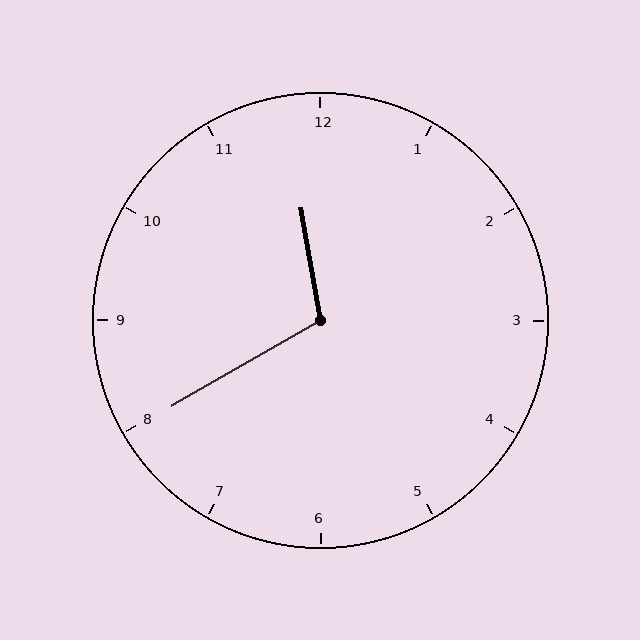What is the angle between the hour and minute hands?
Approximately 110 degrees.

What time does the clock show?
11:40.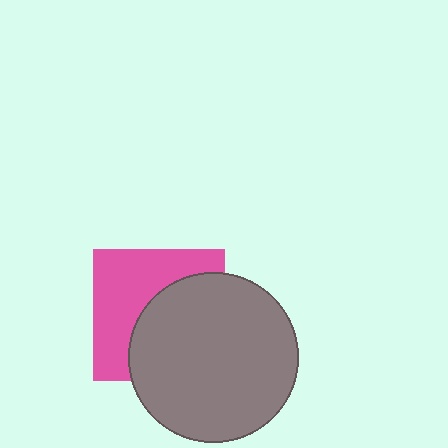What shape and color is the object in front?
The object in front is a gray circle.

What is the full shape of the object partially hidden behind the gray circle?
The partially hidden object is a pink square.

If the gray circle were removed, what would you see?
You would see the complete pink square.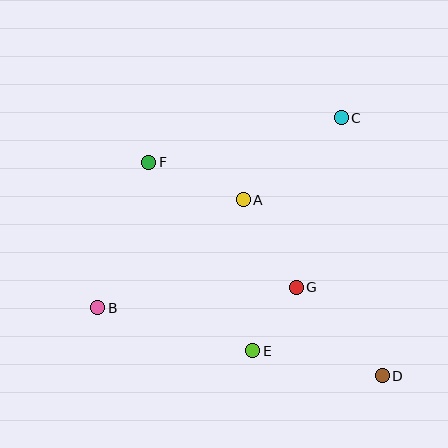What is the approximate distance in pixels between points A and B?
The distance between A and B is approximately 181 pixels.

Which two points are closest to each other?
Points E and G are closest to each other.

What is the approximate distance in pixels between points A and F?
The distance between A and F is approximately 102 pixels.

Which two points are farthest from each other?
Points D and F are farthest from each other.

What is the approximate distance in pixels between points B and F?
The distance between B and F is approximately 154 pixels.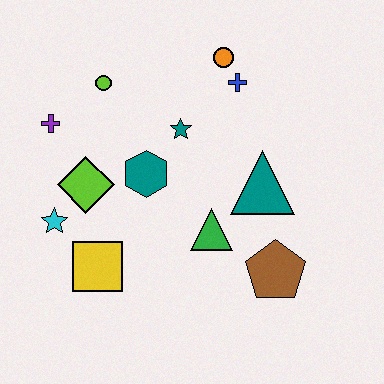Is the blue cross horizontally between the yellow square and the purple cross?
No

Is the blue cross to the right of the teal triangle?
No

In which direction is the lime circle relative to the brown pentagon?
The lime circle is above the brown pentagon.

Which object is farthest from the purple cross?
The brown pentagon is farthest from the purple cross.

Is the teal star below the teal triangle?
No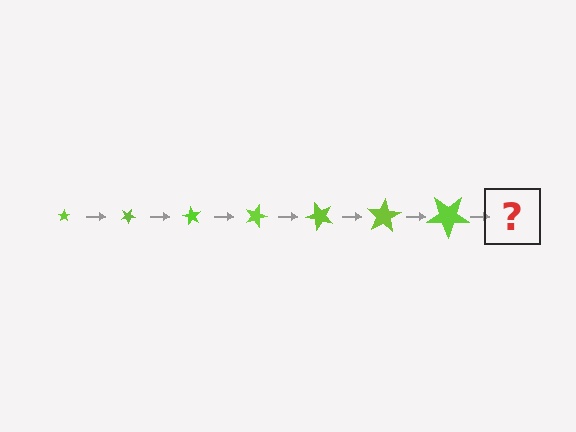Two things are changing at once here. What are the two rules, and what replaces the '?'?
The two rules are that the star grows larger each step and it rotates 30 degrees each step. The '?' should be a star, larger than the previous one and rotated 210 degrees from the start.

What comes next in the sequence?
The next element should be a star, larger than the previous one and rotated 210 degrees from the start.